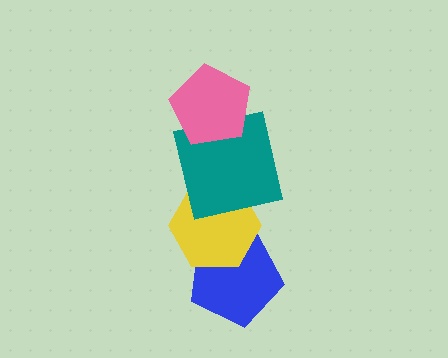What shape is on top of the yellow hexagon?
The teal square is on top of the yellow hexagon.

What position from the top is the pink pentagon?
The pink pentagon is 1st from the top.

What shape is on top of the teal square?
The pink pentagon is on top of the teal square.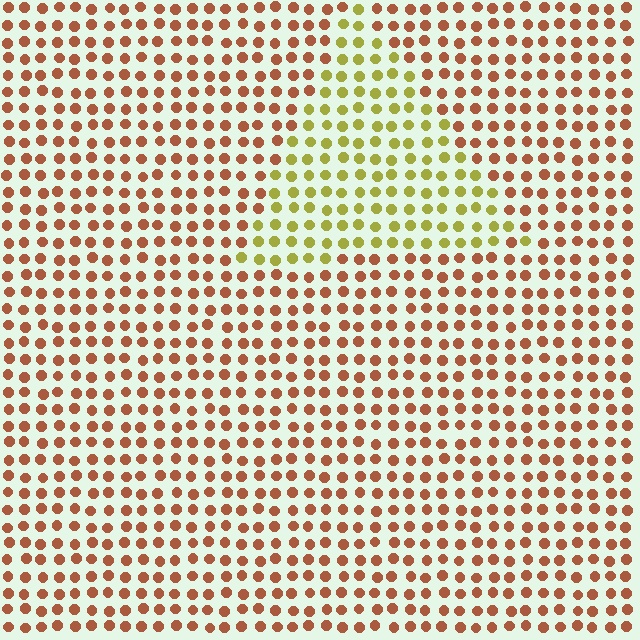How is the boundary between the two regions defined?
The boundary is defined purely by a slight shift in hue (about 49 degrees). Spacing, size, and orientation are identical on both sides.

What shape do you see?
I see a triangle.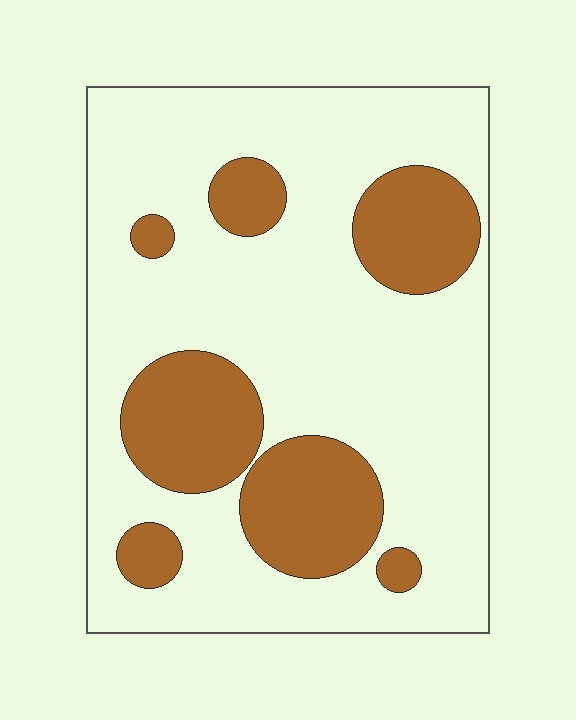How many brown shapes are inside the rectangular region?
7.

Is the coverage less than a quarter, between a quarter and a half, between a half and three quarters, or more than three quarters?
Between a quarter and a half.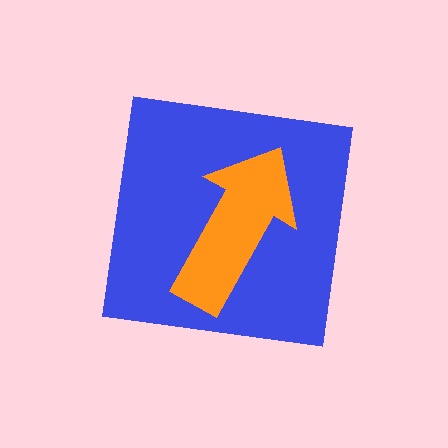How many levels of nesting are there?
2.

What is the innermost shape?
The orange arrow.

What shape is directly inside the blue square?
The orange arrow.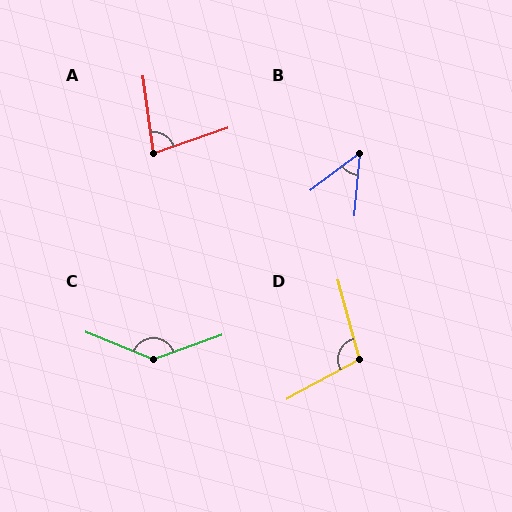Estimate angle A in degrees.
Approximately 79 degrees.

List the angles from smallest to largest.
B (48°), A (79°), D (104°), C (139°).